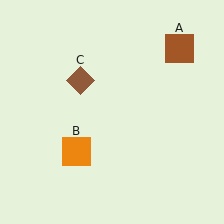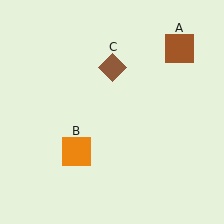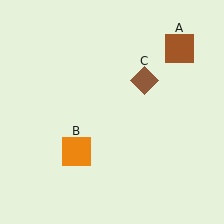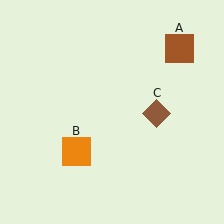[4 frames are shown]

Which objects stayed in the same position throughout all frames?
Brown square (object A) and orange square (object B) remained stationary.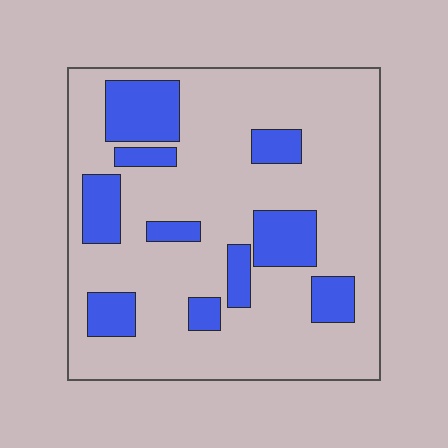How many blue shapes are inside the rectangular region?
10.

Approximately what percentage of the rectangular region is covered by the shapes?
Approximately 20%.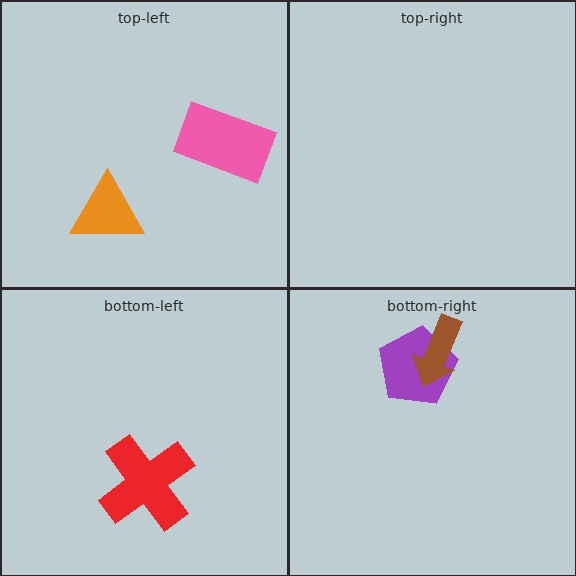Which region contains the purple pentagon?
The bottom-right region.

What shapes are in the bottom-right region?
The purple pentagon, the brown arrow.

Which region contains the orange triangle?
The top-left region.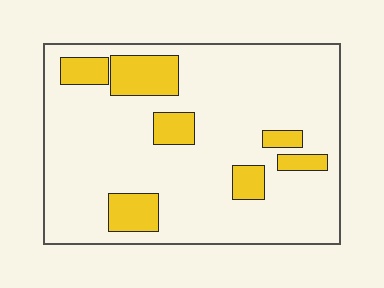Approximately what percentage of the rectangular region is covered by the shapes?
Approximately 15%.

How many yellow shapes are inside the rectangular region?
7.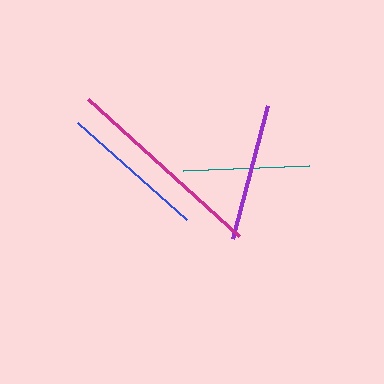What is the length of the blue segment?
The blue segment is approximately 145 pixels long.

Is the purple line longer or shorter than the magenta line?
The magenta line is longer than the purple line.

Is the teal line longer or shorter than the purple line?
The purple line is longer than the teal line.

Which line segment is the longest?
The magenta line is the longest at approximately 204 pixels.